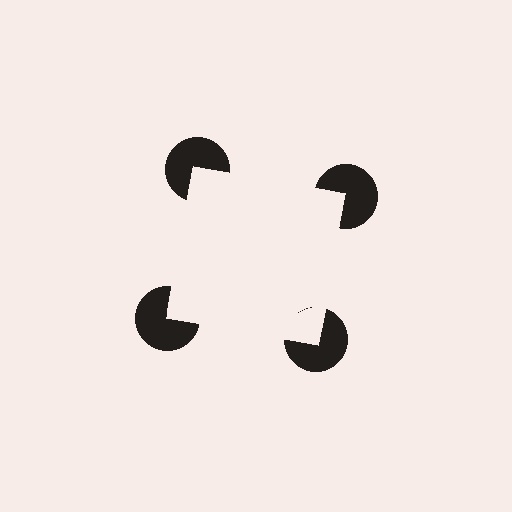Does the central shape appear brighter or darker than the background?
It typically appears slightly brighter than the background, even though no actual brightness change is drawn.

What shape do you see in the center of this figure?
An illusory square — its edges are inferred from the aligned wedge cuts in the pac-man discs, not physically drawn.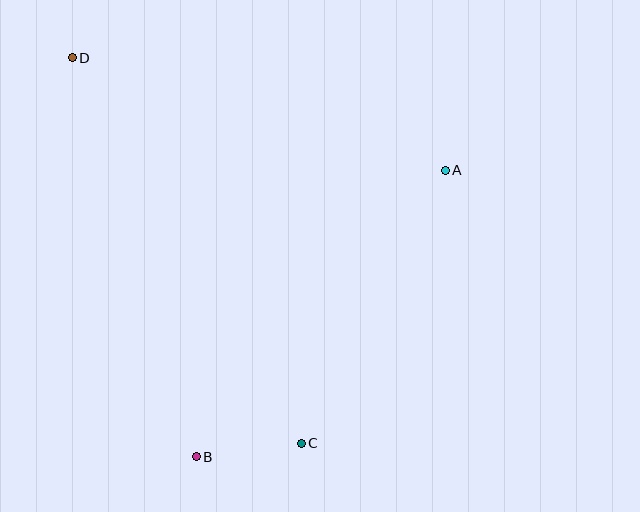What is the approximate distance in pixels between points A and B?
The distance between A and B is approximately 379 pixels.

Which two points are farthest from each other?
Points C and D are farthest from each other.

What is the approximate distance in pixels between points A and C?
The distance between A and C is approximately 309 pixels.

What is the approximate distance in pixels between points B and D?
The distance between B and D is approximately 418 pixels.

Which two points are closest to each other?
Points B and C are closest to each other.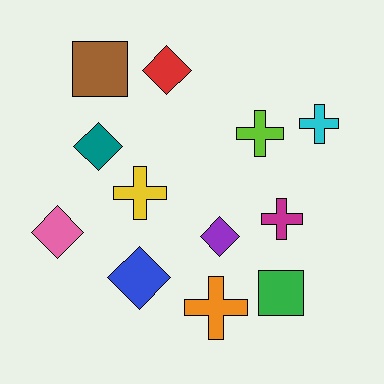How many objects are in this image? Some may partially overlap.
There are 12 objects.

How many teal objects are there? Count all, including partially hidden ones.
There is 1 teal object.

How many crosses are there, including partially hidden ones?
There are 5 crosses.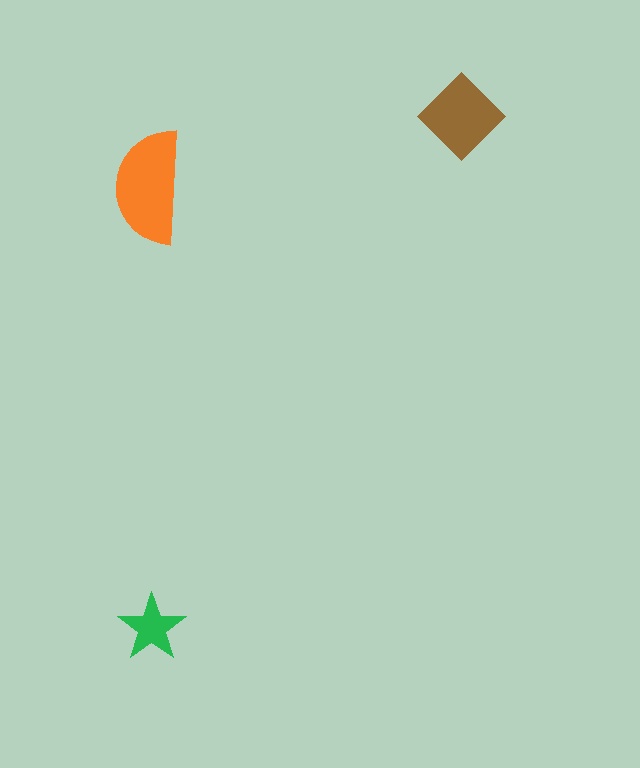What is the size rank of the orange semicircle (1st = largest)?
1st.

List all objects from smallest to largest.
The green star, the brown diamond, the orange semicircle.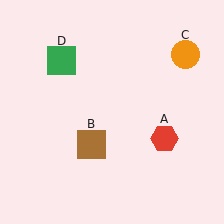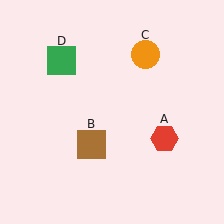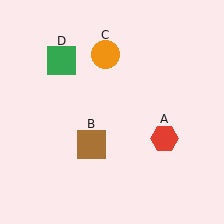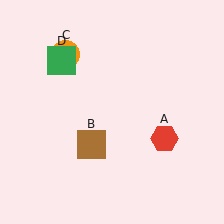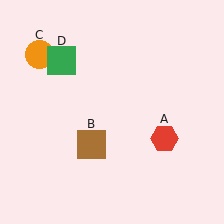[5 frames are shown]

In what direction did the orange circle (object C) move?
The orange circle (object C) moved left.